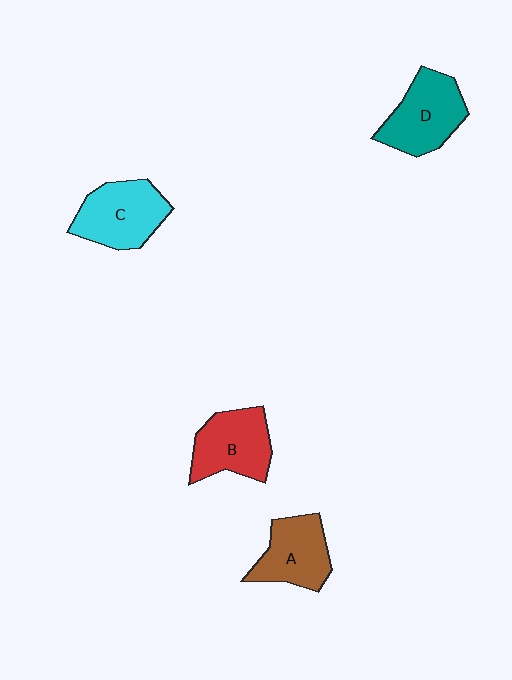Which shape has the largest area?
Shape D (teal).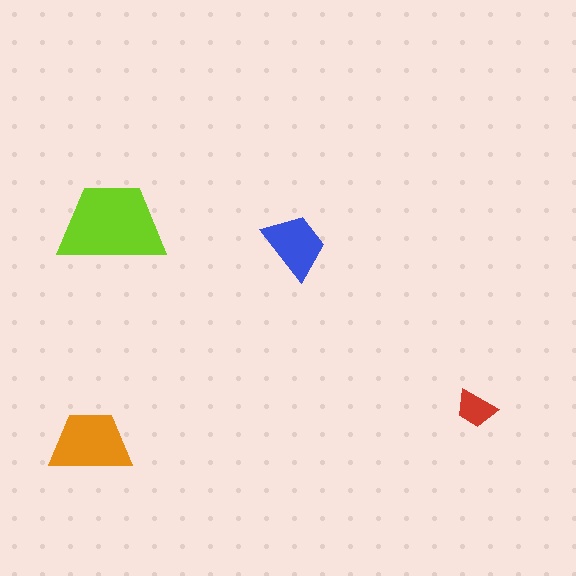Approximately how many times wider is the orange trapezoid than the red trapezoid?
About 2 times wider.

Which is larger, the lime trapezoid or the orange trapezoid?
The lime one.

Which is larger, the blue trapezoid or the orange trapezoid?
The orange one.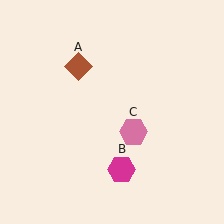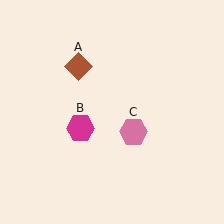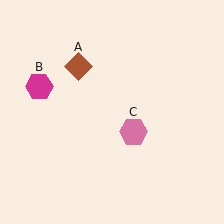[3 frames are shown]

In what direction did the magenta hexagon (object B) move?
The magenta hexagon (object B) moved up and to the left.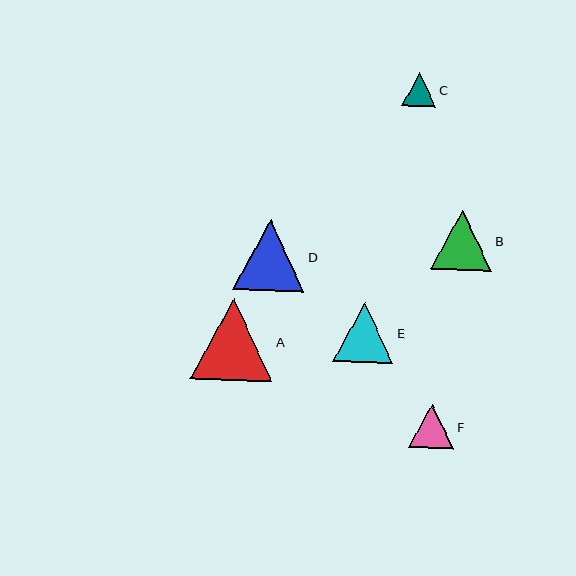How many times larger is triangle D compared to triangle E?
Triangle D is approximately 1.2 times the size of triangle E.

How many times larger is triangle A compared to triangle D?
Triangle A is approximately 1.2 times the size of triangle D.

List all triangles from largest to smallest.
From largest to smallest: A, D, E, B, F, C.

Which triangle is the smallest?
Triangle C is the smallest with a size of approximately 34 pixels.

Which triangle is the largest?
Triangle A is the largest with a size of approximately 82 pixels.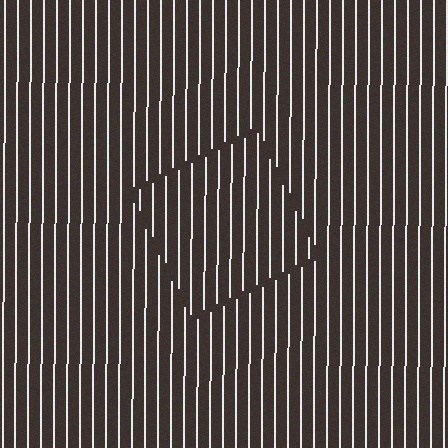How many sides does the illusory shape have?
4 sides — the line-ends trace a square.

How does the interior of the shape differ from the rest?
The interior of the shape contains the same grating, shifted by half a period — the contour is defined by the phase discontinuity where line-ends from the inner and outer gratings abut.